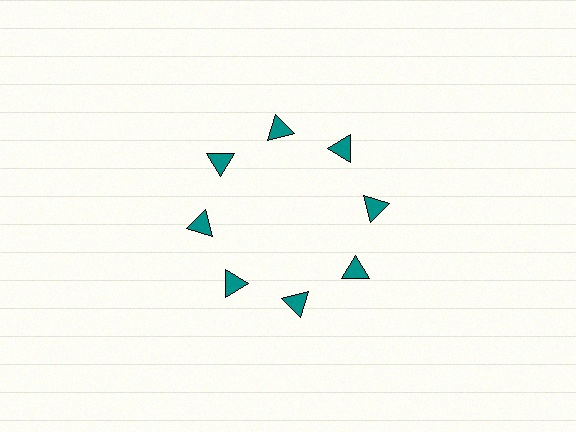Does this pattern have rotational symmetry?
Yes, this pattern has 8-fold rotational symmetry. It looks the same after rotating 45 degrees around the center.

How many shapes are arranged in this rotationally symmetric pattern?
There are 8 shapes, arranged in 8 groups of 1.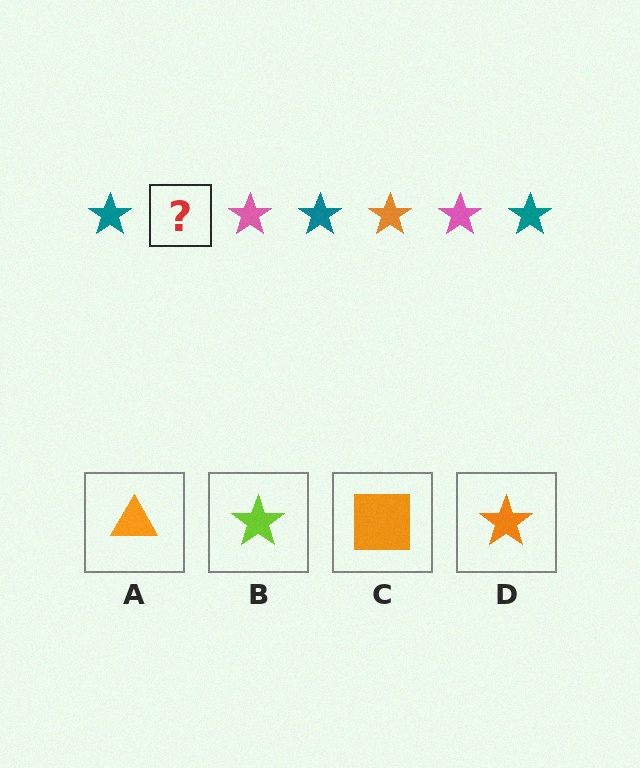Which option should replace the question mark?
Option D.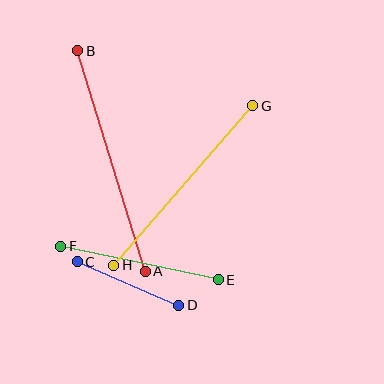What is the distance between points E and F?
The distance is approximately 161 pixels.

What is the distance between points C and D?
The distance is approximately 110 pixels.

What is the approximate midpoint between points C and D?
The midpoint is at approximately (128, 284) pixels.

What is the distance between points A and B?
The distance is approximately 231 pixels.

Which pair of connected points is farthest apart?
Points A and B are farthest apart.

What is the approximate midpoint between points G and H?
The midpoint is at approximately (183, 186) pixels.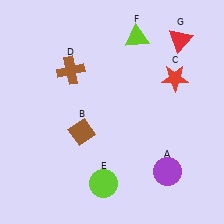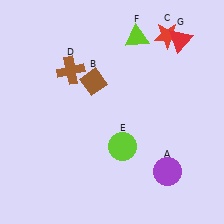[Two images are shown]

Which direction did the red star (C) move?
The red star (C) moved up.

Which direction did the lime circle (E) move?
The lime circle (E) moved up.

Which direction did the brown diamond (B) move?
The brown diamond (B) moved up.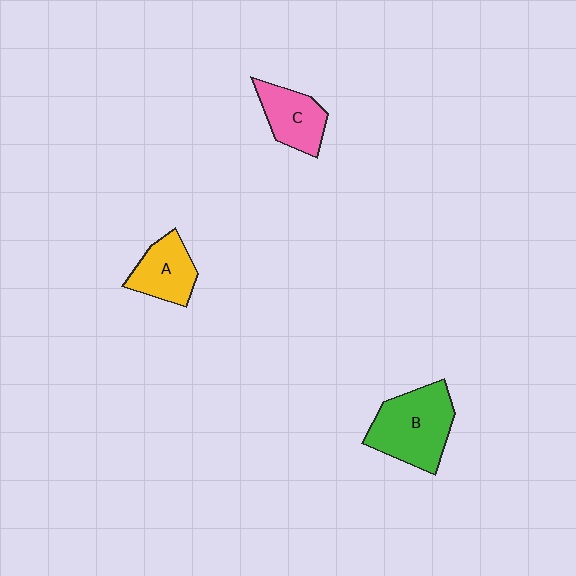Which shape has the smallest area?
Shape C (pink).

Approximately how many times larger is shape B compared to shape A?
Approximately 1.6 times.